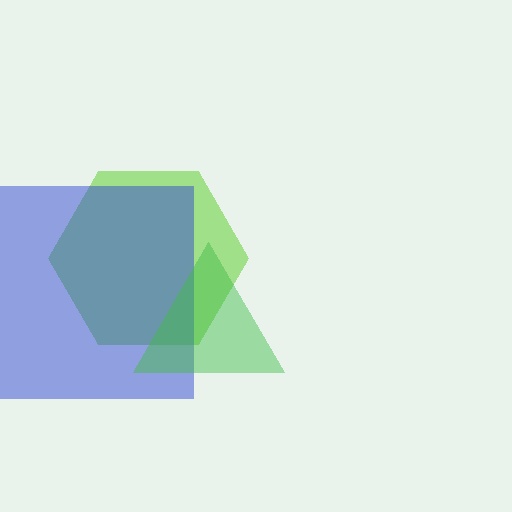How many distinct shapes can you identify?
There are 3 distinct shapes: a lime hexagon, a blue square, a green triangle.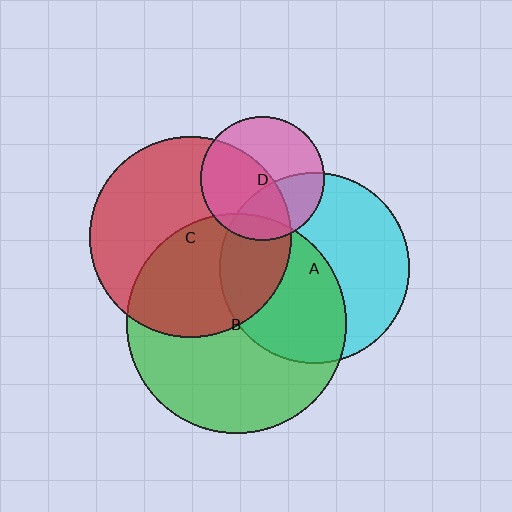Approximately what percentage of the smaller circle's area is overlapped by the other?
Approximately 25%.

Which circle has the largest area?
Circle B (green).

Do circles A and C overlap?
Yes.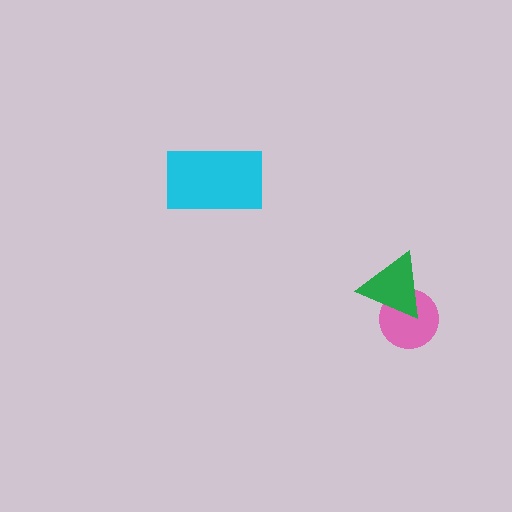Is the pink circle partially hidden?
Yes, it is partially covered by another shape.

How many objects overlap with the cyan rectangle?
0 objects overlap with the cyan rectangle.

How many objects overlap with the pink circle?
1 object overlaps with the pink circle.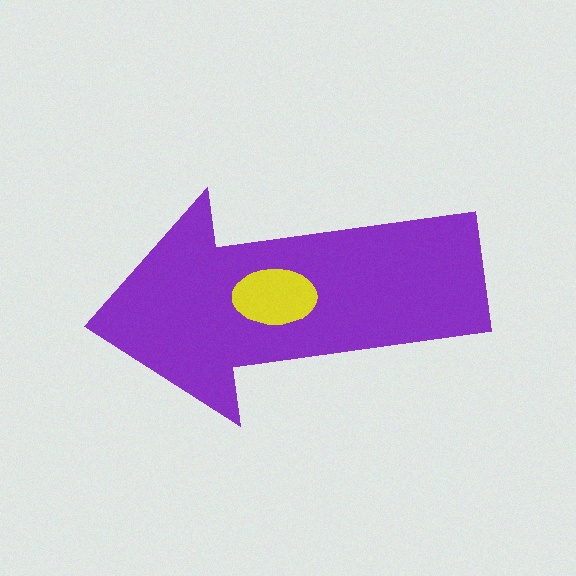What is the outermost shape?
The purple arrow.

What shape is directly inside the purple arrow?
The yellow ellipse.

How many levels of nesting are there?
2.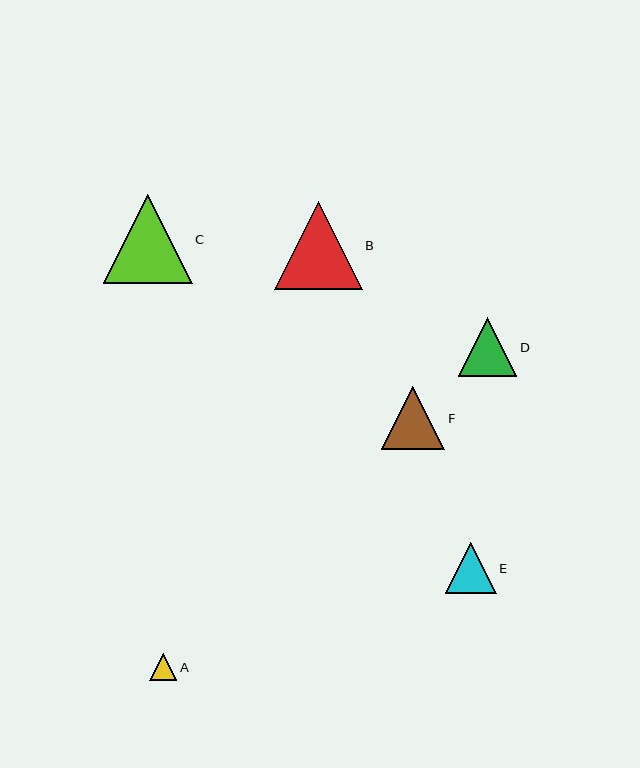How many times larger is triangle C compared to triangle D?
Triangle C is approximately 1.5 times the size of triangle D.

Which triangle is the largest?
Triangle C is the largest with a size of approximately 89 pixels.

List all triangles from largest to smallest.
From largest to smallest: C, B, F, D, E, A.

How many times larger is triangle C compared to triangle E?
Triangle C is approximately 1.7 times the size of triangle E.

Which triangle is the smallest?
Triangle A is the smallest with a size of approximately 27 pixels.